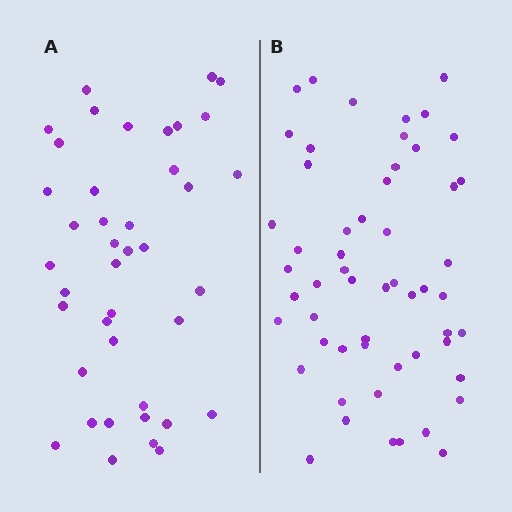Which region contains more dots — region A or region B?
Region B (the right region) has more dots.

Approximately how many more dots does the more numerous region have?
Region B has approximately 15 more dots than region A.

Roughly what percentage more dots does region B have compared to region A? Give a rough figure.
About 35% more.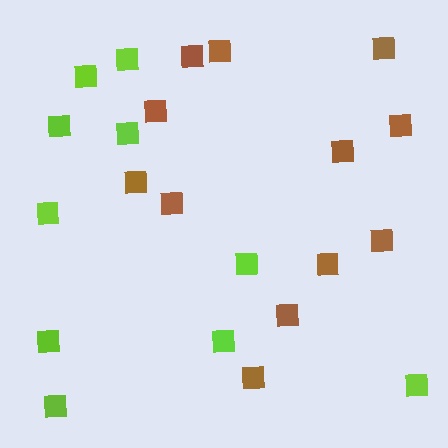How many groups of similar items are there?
There are 2 groups: one group of brown squares (12) and one group of lime squares (10).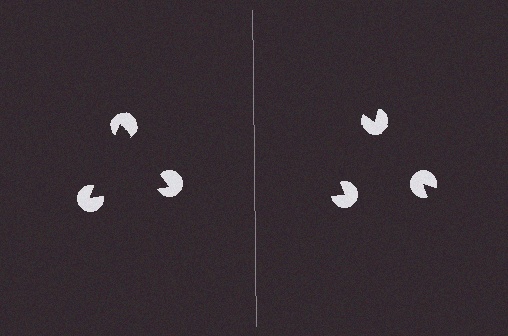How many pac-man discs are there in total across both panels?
6 — 3 on each side.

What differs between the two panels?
The pac-man discs are positioned identically on both sides; only the wedge orientations differ. On the left they align to a triangle; on the right they are misaligned.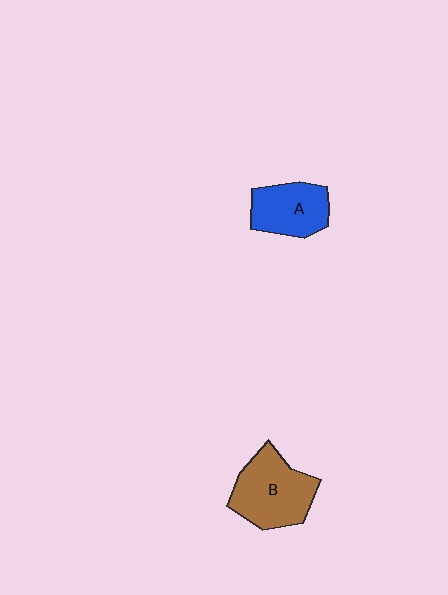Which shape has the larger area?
Shape B (brown).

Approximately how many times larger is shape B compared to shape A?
Approximately 1.3 times.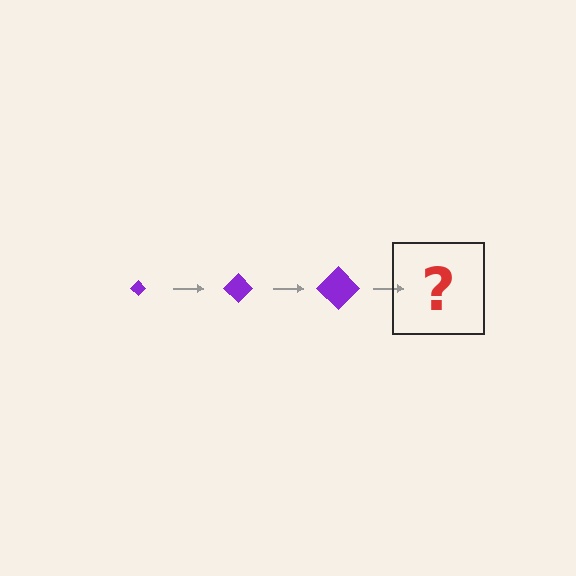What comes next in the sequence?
The next element should be a purple diamond, larger than the previous one.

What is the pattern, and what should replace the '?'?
The pattern is that the diamond gets progressively larger each step. The '?' should be a purple diamond, larger than the previous one.